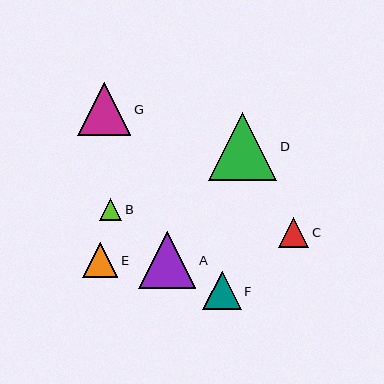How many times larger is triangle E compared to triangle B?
Triangle E is approximately 1.6 times the size of triangle B.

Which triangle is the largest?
Triangle D is the largest with a size of approximately 69 pixels.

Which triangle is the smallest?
Triangle B is the smallest with a size of approximately 22 pixels.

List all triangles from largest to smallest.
From largest to smallest: D, A, G, F, E, C, B.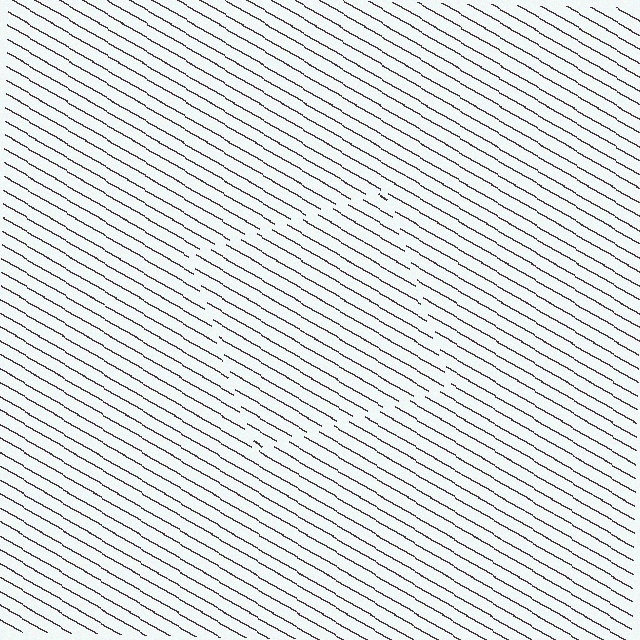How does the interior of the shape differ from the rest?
The interior of the shape contains the same grating, shifted by half a period — the contour is defined by the phase discontinuity where line-ends from the inner and outer gratings abut.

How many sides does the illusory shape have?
4 sides — the line-ends trace a square.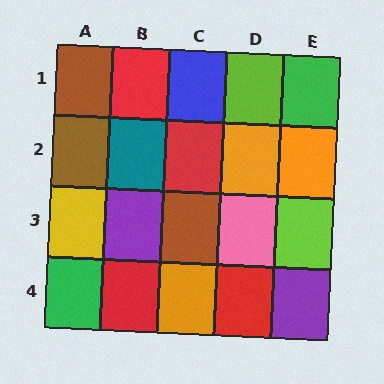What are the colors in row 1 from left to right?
Brown, red, blue, lime, green.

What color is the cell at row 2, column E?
Orange.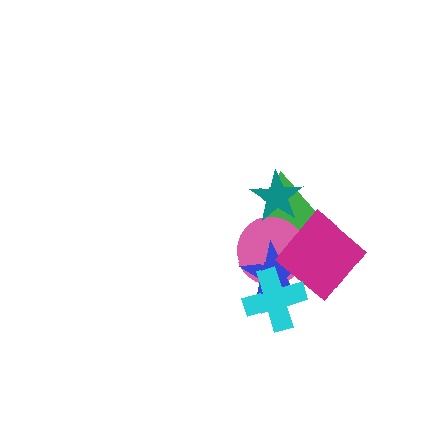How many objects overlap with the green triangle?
4 objects overlap with the green triangle.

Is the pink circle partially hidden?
Yes, it is partially covered by another shape.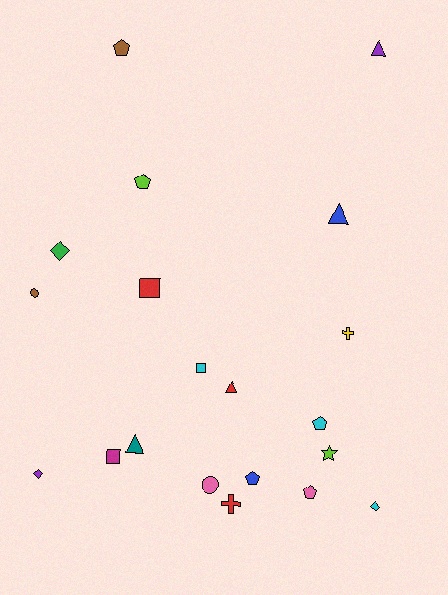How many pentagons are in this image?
There are 5 pentagons.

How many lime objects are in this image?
There are 2 lime objects.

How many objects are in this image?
There are 20 objects.